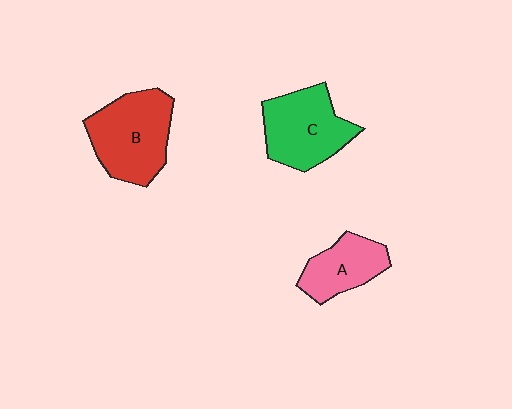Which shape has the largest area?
Shape B (red).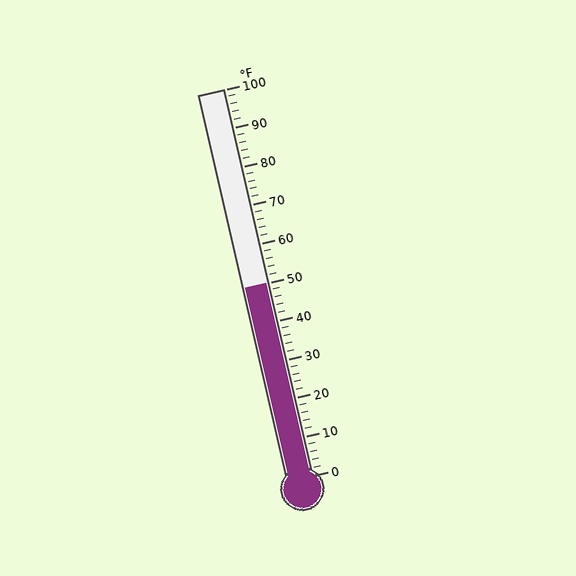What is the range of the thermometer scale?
The thermometer scale ranges from 0°F to 100°F.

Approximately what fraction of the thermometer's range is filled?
The thermometer is filled to approximately 50% of its range.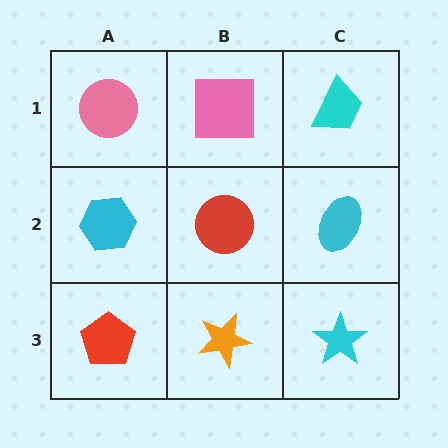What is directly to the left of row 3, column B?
A red pentagon.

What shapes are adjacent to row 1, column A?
A cyan hexagon (row 2, column A), a pink square (row 1, column B).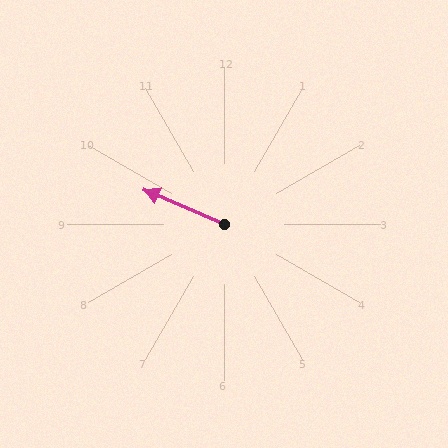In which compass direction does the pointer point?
Northwest.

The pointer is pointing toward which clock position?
Roughly 10 o'clock.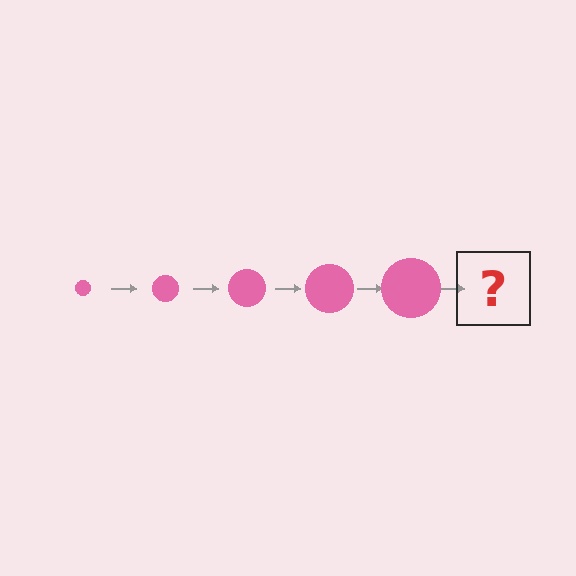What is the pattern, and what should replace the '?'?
The pattern is that the circle gets progressively larger each step. The '?' should be a pink circle, larger than the previous one.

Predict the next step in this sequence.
The next step is a pink circle, larger than the previous one.